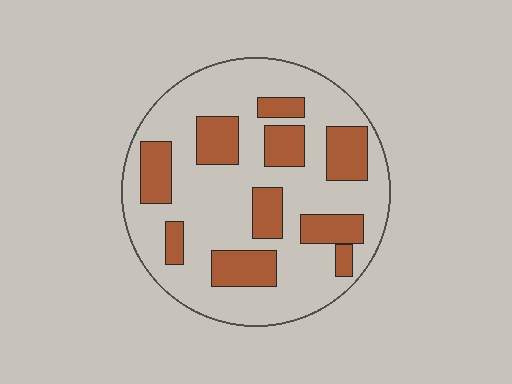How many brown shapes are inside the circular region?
10.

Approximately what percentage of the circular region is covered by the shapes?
Approximately 30%.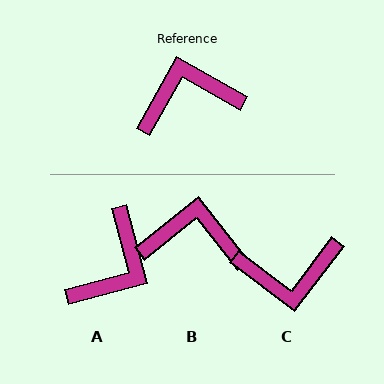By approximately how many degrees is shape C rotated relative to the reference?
Approximately 172 degrees counter-clockwise.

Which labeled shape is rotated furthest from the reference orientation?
C, about 172 degrees away.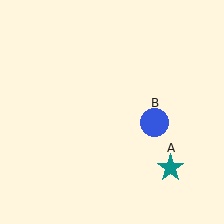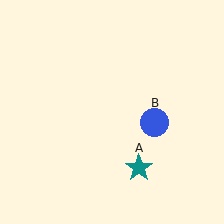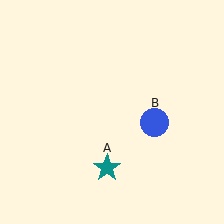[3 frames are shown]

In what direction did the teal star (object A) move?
The teal star (object A) moved left.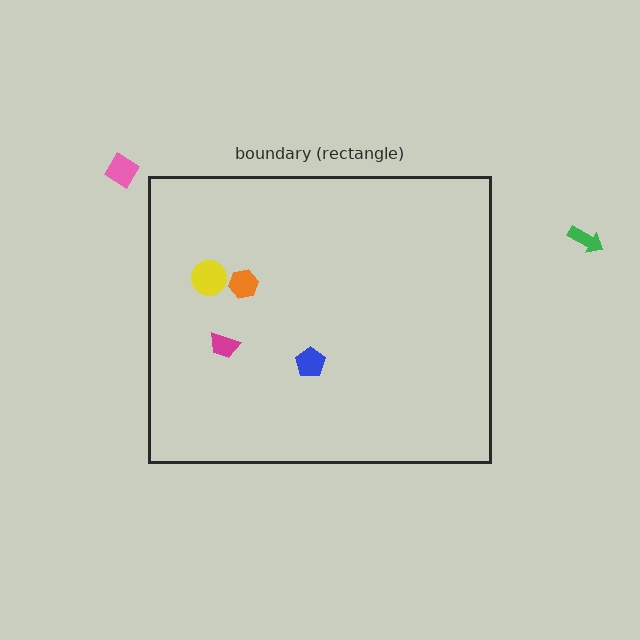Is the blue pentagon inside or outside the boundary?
Inside.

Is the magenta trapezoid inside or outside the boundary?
Inside.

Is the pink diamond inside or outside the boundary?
Outside.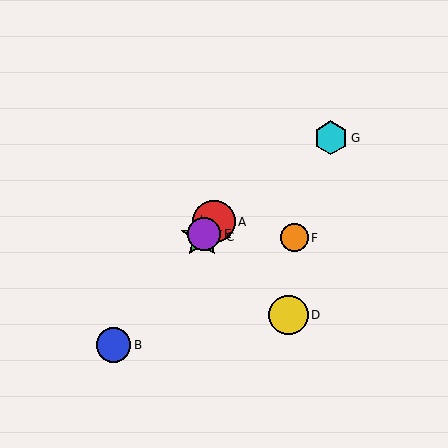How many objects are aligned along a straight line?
4 objects (A, B, C, E) are aligned along a straight line.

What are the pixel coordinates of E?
Object E is at (204, 234).